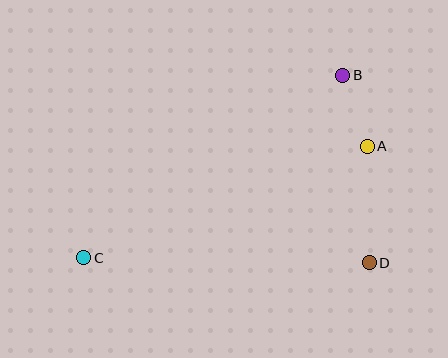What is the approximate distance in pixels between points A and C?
The distance between A and C is approximately 305 pixels.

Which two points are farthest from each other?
Points B and C are farthest from each other.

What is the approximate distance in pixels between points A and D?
The distance between A and D is approximately 117 pixels.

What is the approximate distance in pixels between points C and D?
The distance between C and D is approximately 286 pixels.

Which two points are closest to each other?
Points A and B are closest to each other.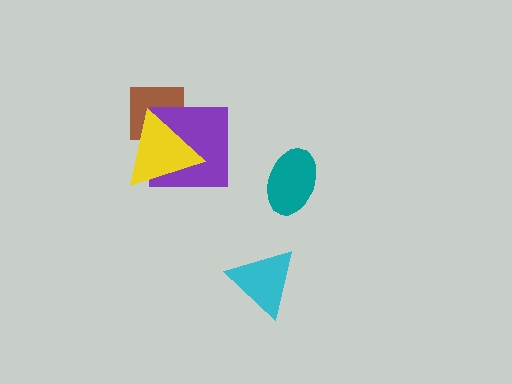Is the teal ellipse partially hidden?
No, no other shape covers it.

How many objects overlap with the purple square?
2 objects overlap with the purple square.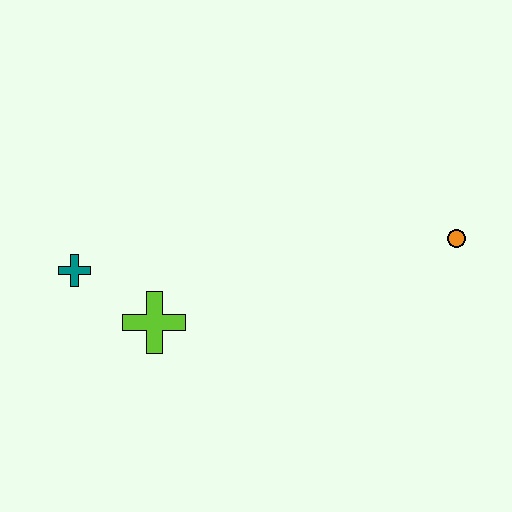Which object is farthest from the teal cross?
The orange circle is farthest from the teal cross.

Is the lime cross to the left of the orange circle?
Yes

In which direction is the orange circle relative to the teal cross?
The orange circle is to the right of the teal cross.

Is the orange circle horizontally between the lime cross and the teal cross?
No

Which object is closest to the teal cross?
The lime cross is closest to the teal cross.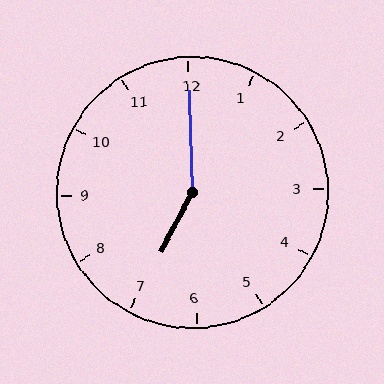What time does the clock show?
7:00.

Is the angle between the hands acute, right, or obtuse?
It is obtuse.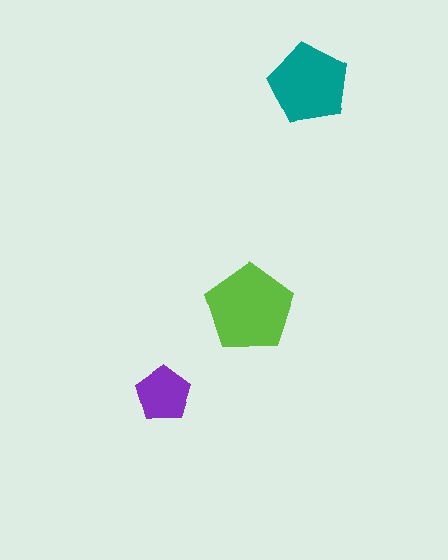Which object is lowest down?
The purple pentagon is bottommost.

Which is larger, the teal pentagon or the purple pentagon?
The teal one.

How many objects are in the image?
There are 3 objects in the image.